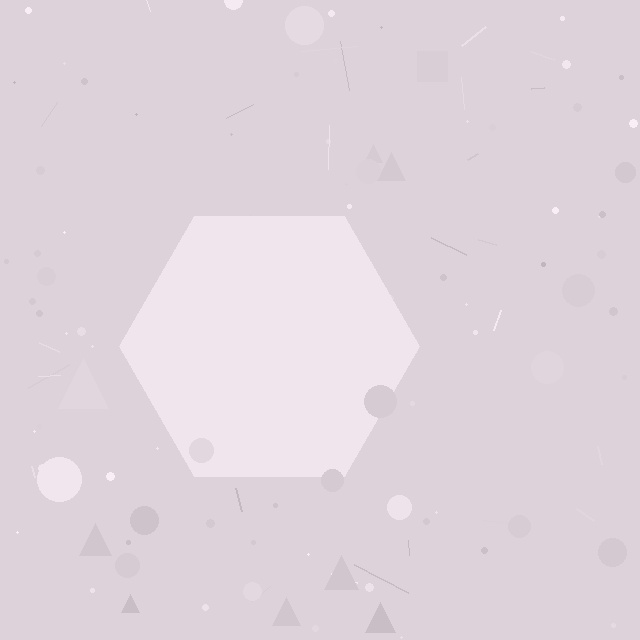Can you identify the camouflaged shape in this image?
The camouflaged shape is a hexagon.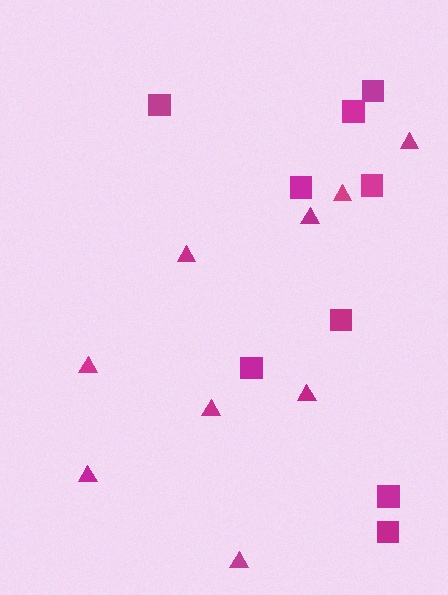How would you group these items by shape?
There are 2 groups: one group of triangles (9) and one group of squares (9).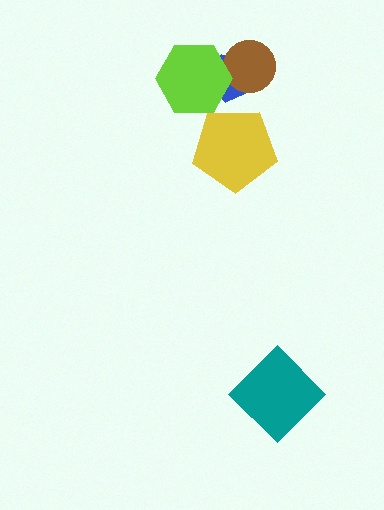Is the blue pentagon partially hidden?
Yes, it is partially covered by another shape.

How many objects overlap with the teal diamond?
0 objects overlap with the teal diamond.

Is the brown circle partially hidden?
Yes, it is partially covered by another shape.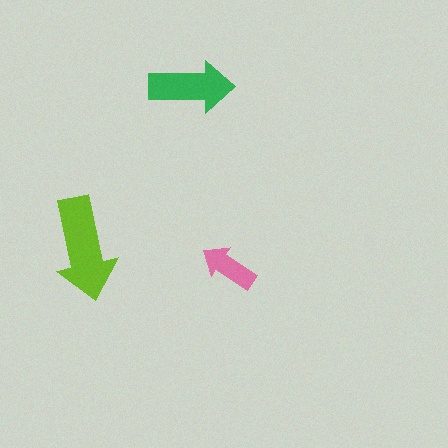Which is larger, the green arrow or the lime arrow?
The lime one.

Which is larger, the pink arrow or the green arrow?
The green one.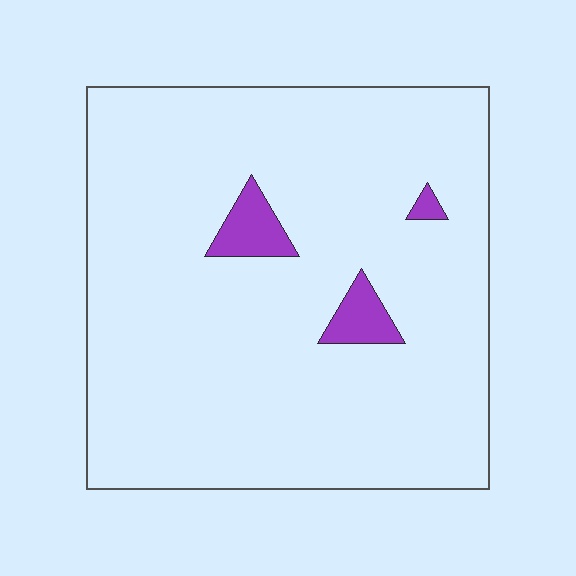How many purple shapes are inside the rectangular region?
3.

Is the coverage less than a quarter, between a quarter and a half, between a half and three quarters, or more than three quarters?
Less than a quarter.